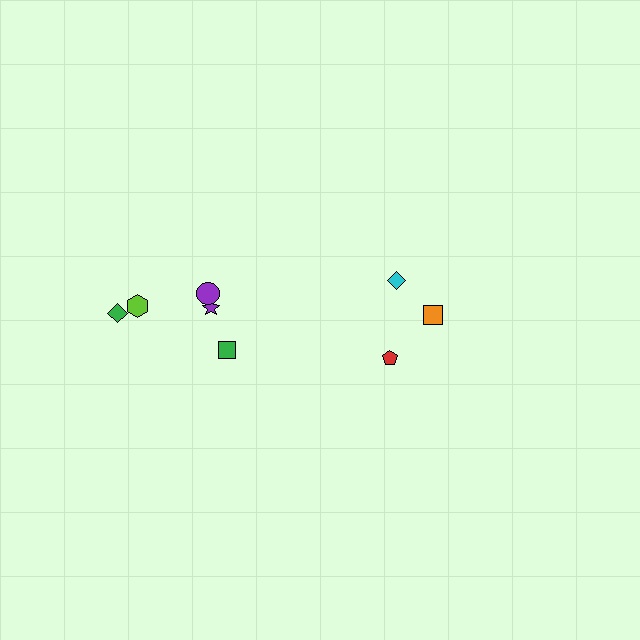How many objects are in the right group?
There are 3 objects.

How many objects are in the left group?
There are 5 objects.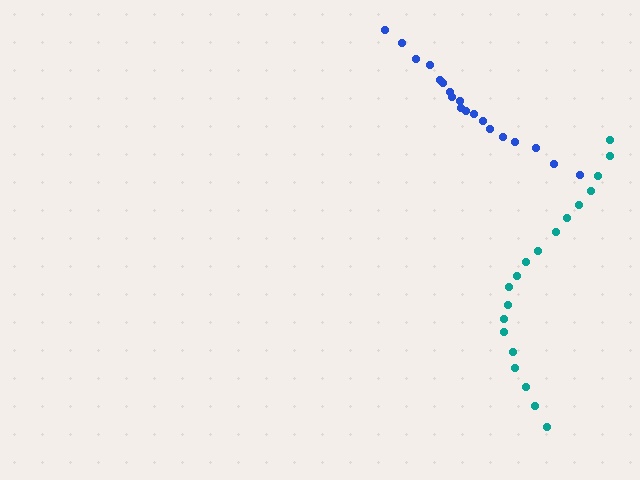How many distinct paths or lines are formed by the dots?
There are 2 distinct paths.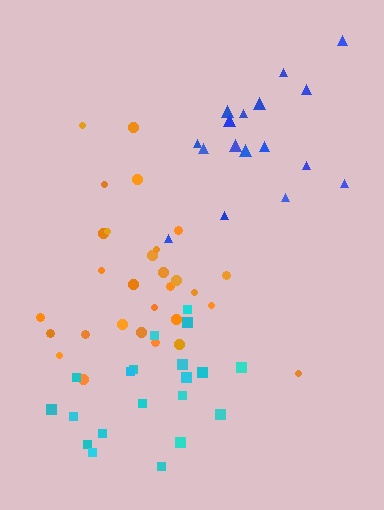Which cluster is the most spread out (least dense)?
Blue.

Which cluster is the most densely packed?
Orange.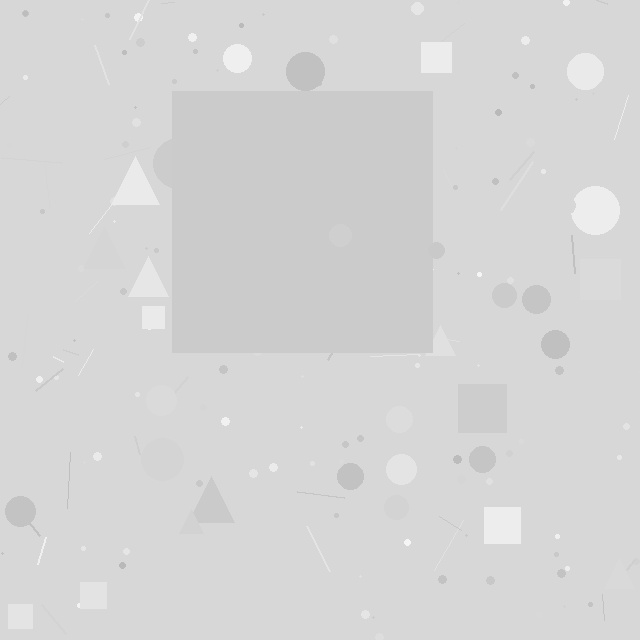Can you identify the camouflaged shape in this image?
The camouflaged shape is a square.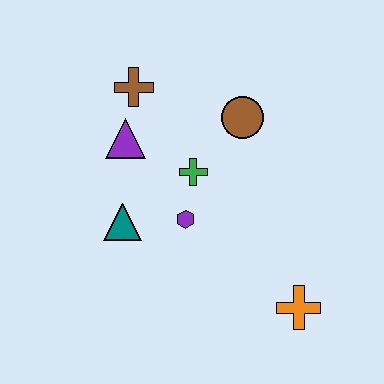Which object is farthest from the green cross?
The orange cross is farthest from the green cross.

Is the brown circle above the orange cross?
Yes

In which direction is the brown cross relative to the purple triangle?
The brown cross is above the purple triangle.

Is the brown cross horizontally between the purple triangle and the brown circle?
Yes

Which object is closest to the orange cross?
The purple hexagon is closest to the orange cross.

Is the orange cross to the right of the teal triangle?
Yes